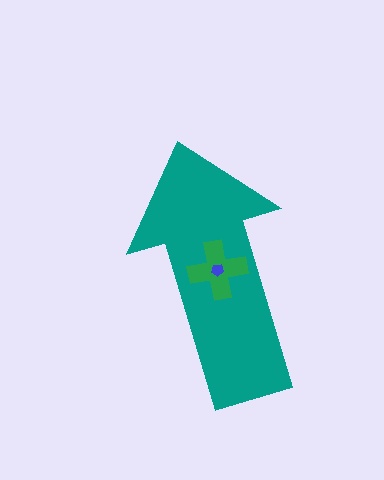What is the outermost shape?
The teal arrow.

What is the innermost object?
The blue pentagon.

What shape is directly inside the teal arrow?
The green cross.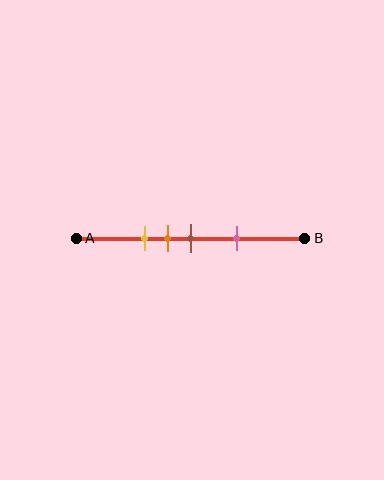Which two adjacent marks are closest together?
The orange and brown marks are the closest adjacent pair.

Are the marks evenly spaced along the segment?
No, the marks are not evenly spaced.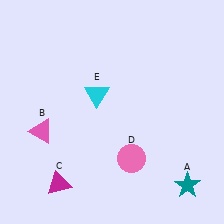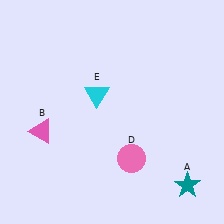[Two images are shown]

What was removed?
The magenta triangle (C) was removed in Image 2.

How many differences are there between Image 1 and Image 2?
There is 1 difference between the two images.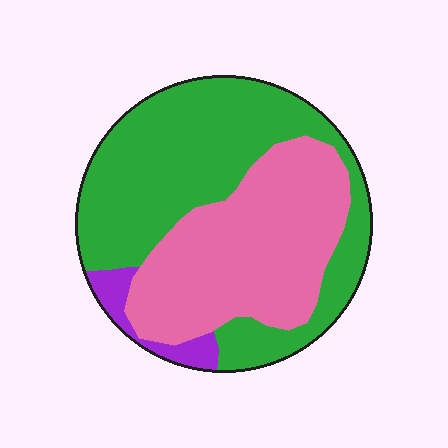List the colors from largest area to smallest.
From largest to smallest: green, pink, purple.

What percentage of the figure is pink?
Pink covers about 40% of the figure.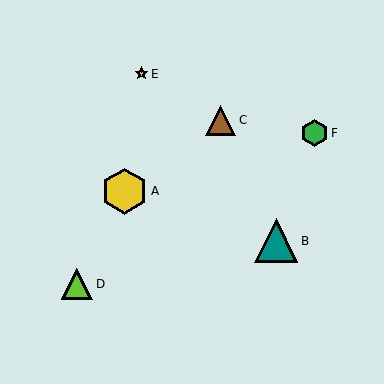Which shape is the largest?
The yellow hexagon (labeled A) is the largest.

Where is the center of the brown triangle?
The center of the brown triangle is at (220, 120).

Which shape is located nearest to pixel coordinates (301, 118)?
The green hexagon (labeled F) at (314, 133) is nearest to that location.